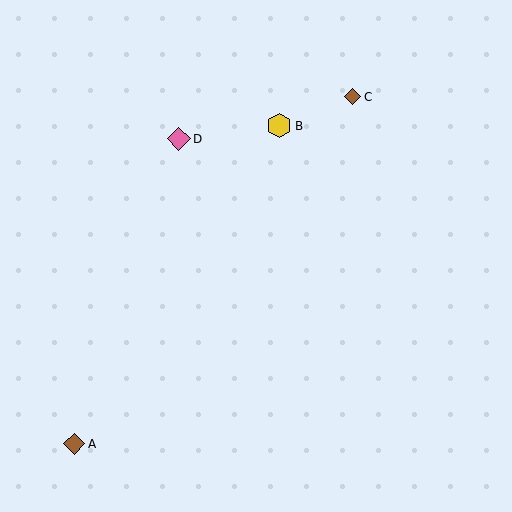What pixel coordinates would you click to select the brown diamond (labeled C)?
Click at (353, 97) to select the brown diamond C.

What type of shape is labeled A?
Shape A is a brown diamond.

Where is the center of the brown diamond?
The center of the brown diamond is at (74, 444).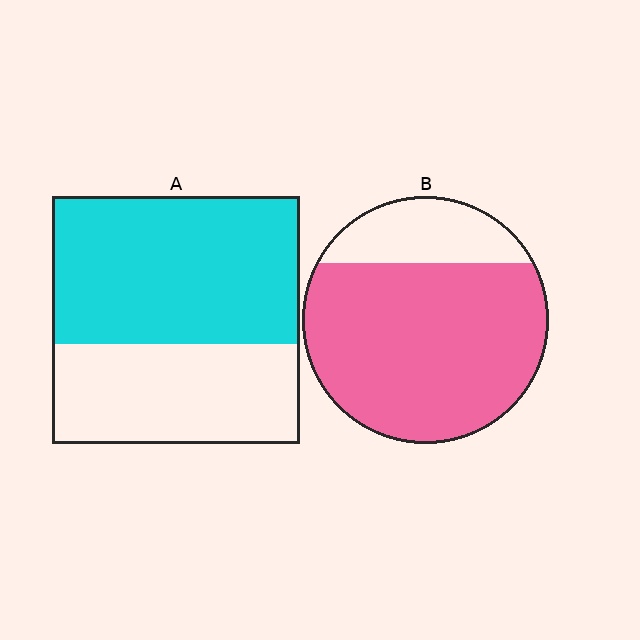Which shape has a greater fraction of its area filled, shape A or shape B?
Shape B.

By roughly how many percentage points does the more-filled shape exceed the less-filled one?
By roughly 20 percentage points (B over A).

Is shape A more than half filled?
Yes.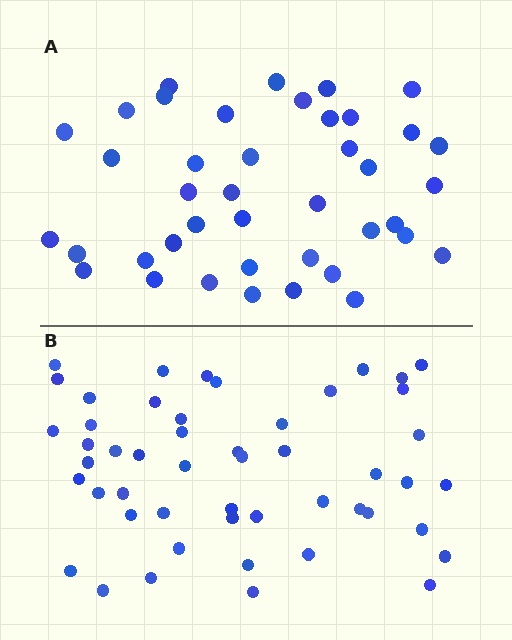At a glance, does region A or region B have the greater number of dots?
Region B (the bottom region) has more dots.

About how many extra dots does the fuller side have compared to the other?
Region B has roughly 8 or so more dots than region A.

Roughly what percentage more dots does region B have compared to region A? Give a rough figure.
About 20% more.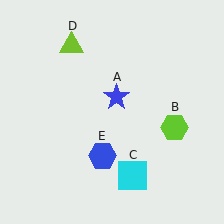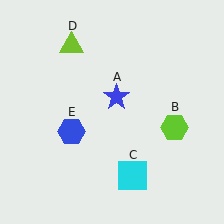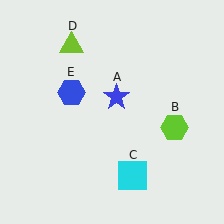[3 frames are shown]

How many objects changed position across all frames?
1 object changed position: blue hexagon (object E).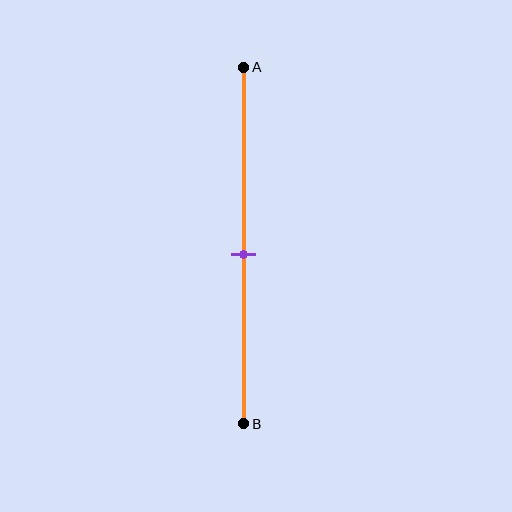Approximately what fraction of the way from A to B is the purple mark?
The purple mark is approximately 55% of the way from A to B.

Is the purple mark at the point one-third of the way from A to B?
No, the mark is at about 55% from A, not at the 33% one-third point.